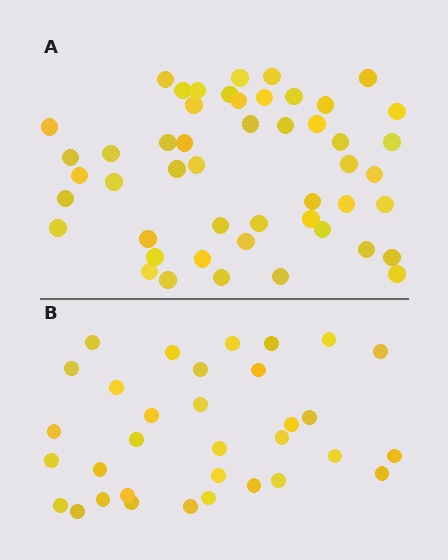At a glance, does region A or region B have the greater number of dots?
Region A (the top region) has more dots.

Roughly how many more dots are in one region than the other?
Region A has approximately 15 more dots than region B.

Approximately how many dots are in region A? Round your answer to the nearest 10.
About 50 dots. (The exact count is 49, which rounds to 50.)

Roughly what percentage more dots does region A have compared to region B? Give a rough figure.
About 50% more.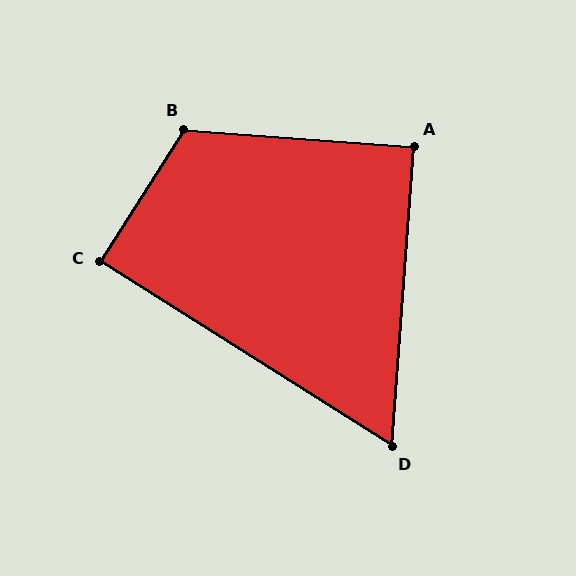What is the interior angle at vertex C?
Approximately 90 degrees (approximately right).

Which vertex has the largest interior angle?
B, at approximately 118 degrees.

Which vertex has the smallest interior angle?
D, at approximately 62 degrees.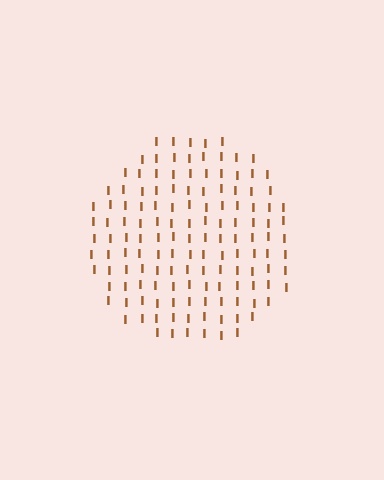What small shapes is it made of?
It is made of small letter I's.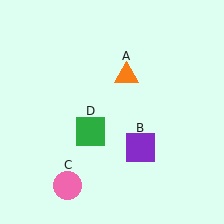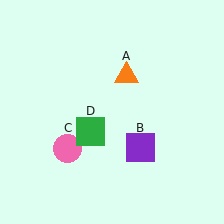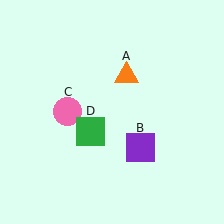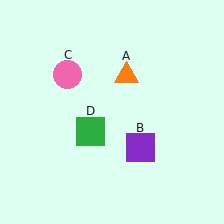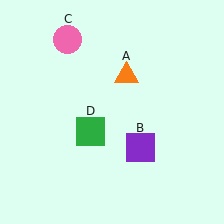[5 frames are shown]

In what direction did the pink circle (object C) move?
The pink circle (object C) moved up.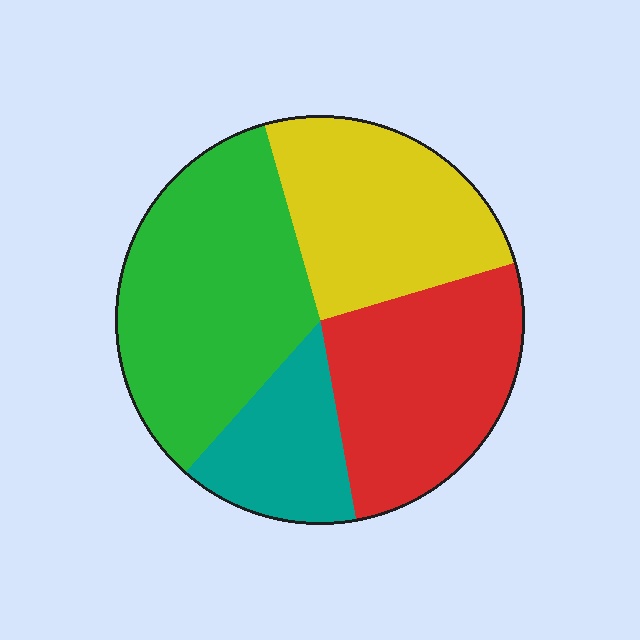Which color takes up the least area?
Teal, at roughly 15%.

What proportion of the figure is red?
Red covers around 25% of the figure.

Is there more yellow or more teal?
Yellow.